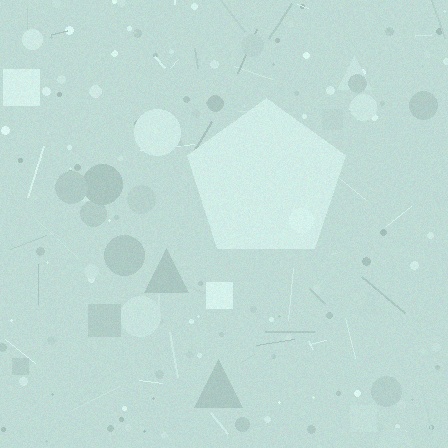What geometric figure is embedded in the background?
A pentagon is embedded in the background.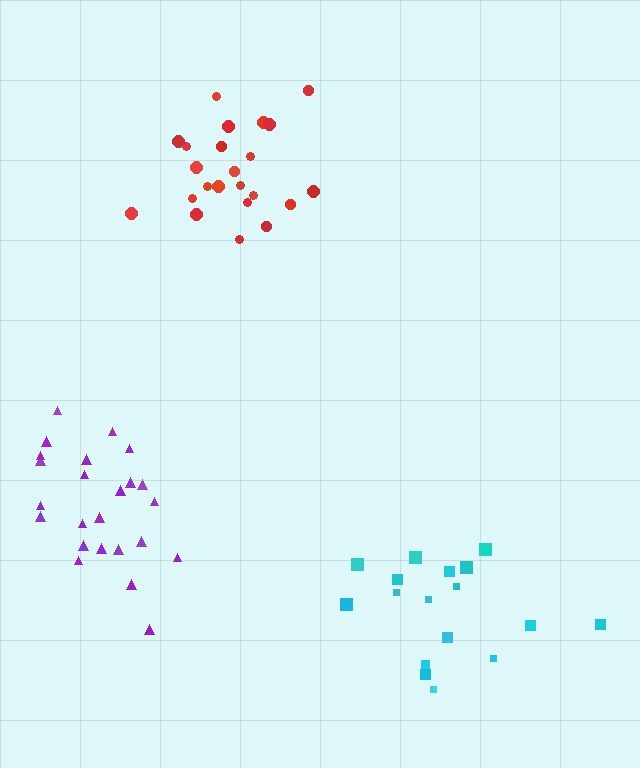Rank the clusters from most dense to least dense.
red, purple, cyan.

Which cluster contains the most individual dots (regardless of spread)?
Purple (24).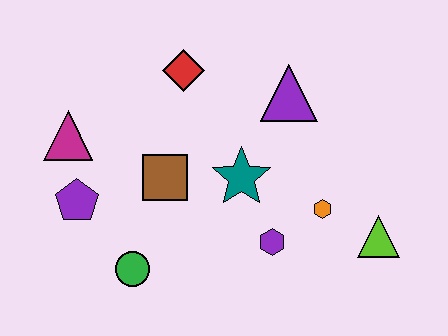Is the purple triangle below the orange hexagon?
No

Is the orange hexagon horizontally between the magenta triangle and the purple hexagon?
No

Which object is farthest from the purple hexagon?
The magenta triangle is farthest from the purple hexagon.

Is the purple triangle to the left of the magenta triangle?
No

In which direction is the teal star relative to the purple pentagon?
The teal star is to the right of the purple pentagon.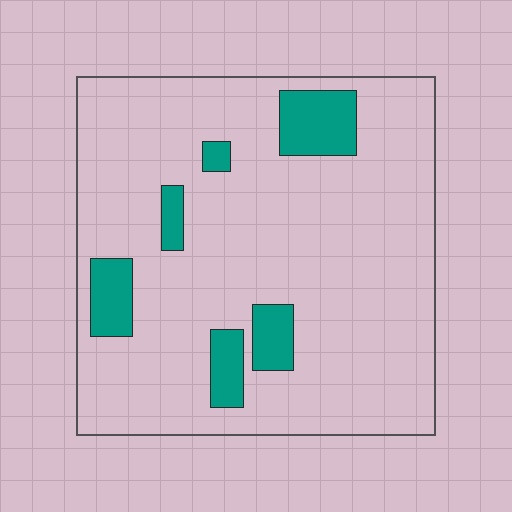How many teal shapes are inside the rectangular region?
6.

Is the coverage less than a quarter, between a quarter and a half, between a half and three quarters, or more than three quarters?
Less than a quarter.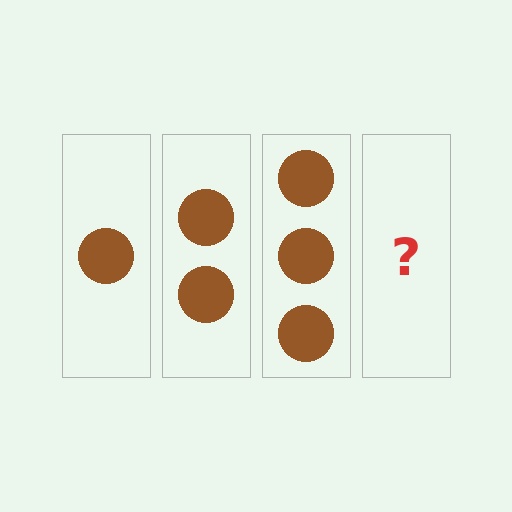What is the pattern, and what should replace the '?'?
The pattern is that each step adds one more circle. The '?' should be 4 circles.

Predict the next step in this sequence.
The next step is 4 circles.